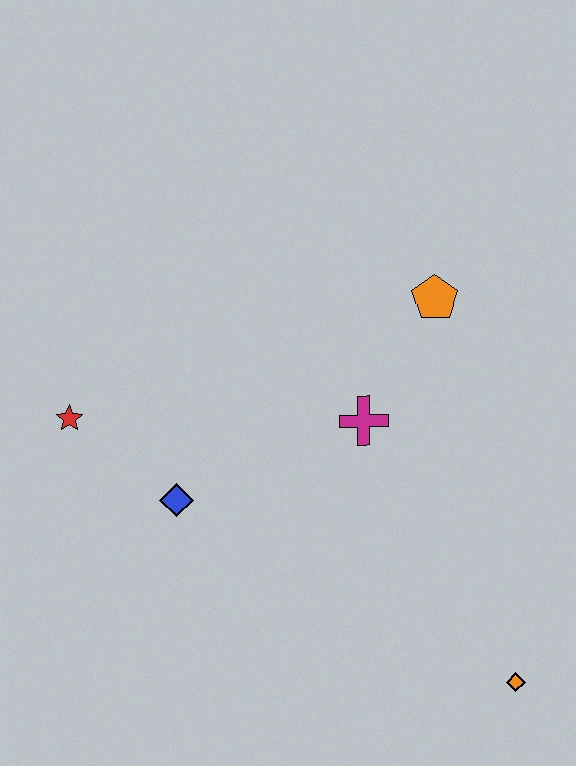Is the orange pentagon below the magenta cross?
No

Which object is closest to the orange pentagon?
The magenta cross is closest to the orange pentagon.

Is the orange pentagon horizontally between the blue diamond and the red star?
No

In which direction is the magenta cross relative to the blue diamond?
The magenta cross is to the right of the blue diamond.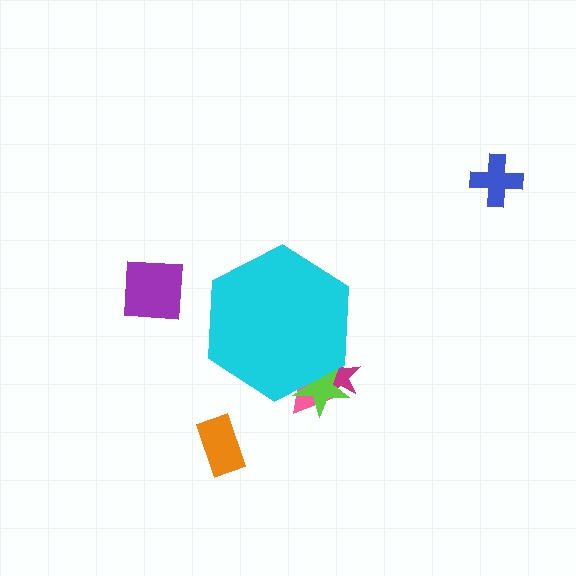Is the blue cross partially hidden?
No, the blue cross is fully visible.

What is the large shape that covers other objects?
A cyan hexagon.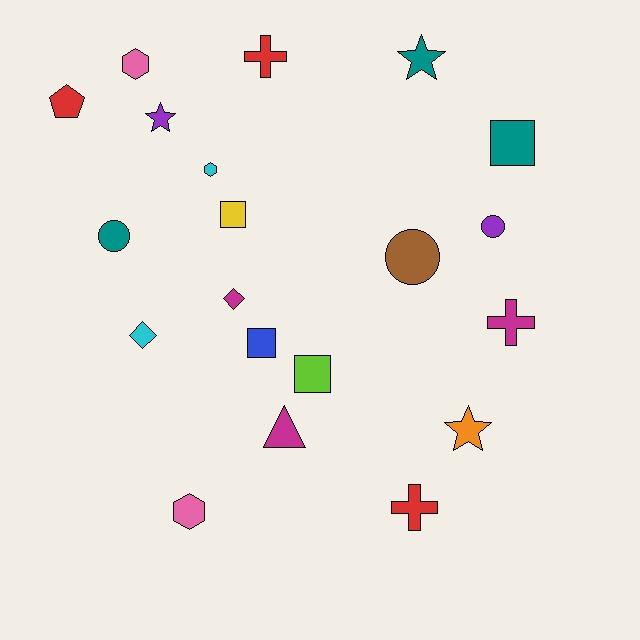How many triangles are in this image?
There is 1 triangle.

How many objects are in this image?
There are 20 objects.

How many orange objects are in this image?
There is 1 orange object.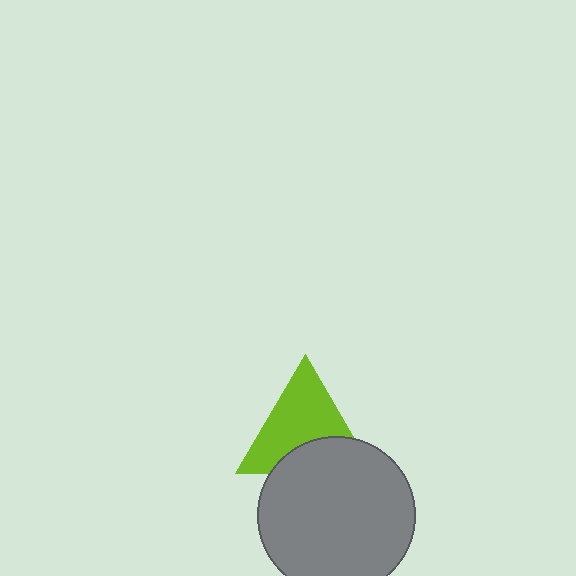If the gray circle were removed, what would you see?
You would see the complete lime triangle.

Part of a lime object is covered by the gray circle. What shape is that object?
It is a triangle.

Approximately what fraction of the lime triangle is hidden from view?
Roughly 34% of the lime triangle is hidden behind the gray circle.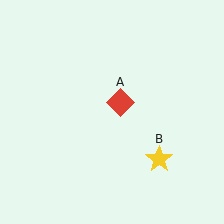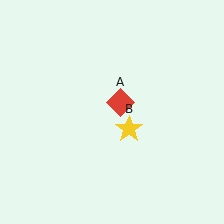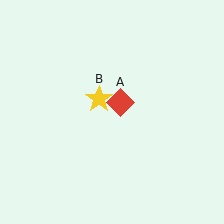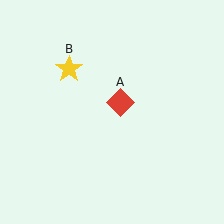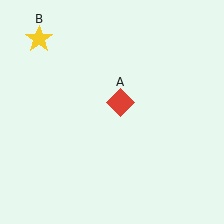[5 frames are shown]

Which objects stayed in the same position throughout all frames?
Red diamond (object A) remained stationary.